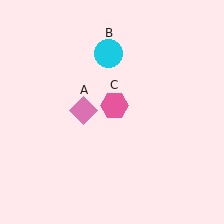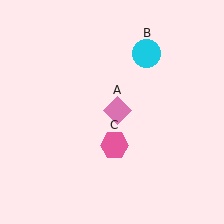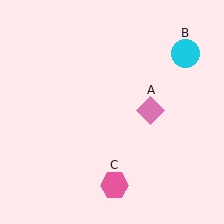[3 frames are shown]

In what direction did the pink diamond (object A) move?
The pink diamond (object A) moved right.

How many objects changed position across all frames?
3 objects changed position: pink diamond (object A), cyan circle (object B), pink hexagon (object C).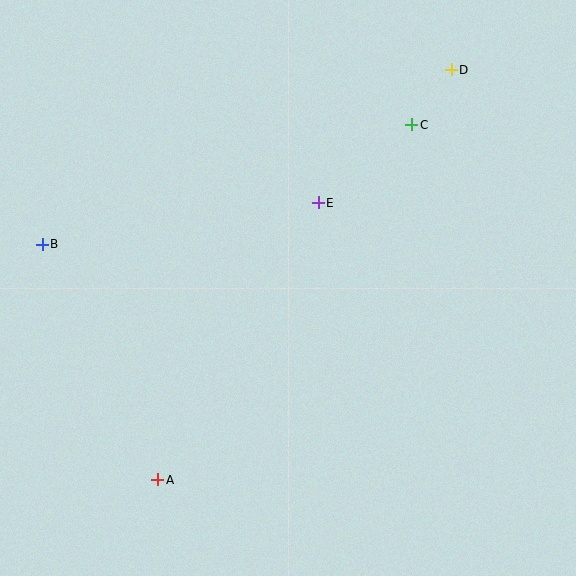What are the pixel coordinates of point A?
Point A is at (158, 480).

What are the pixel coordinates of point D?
Point D is at (451, 70).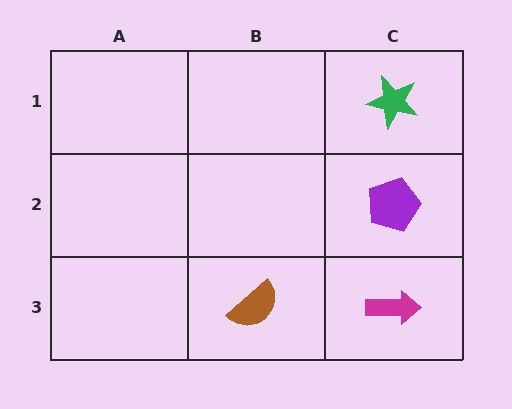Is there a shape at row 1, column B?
No, that cell is empty.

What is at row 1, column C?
A green star.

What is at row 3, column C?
A magenta arrow.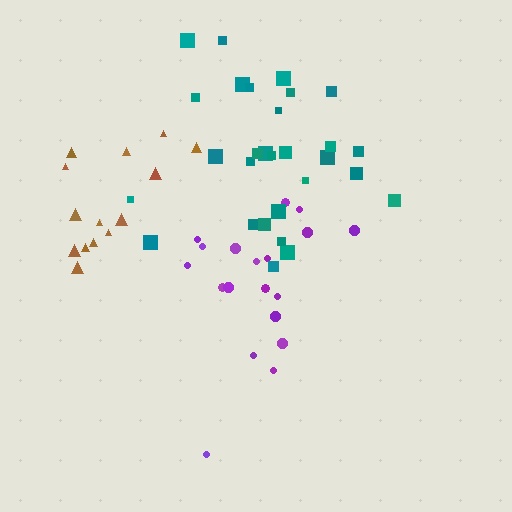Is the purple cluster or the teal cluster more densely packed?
Purple.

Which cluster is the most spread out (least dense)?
Brown.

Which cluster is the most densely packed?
Purple.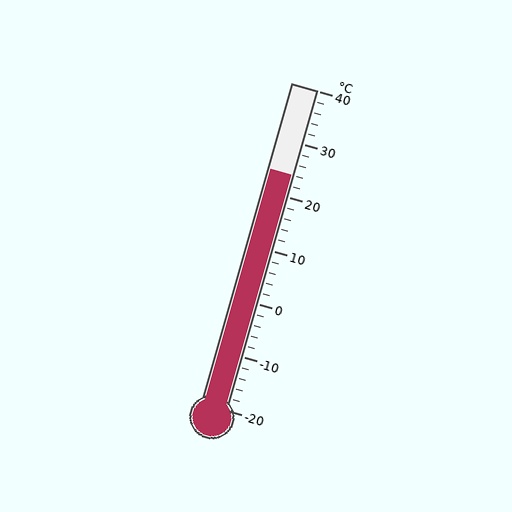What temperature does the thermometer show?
The thermometer shows approximately 24°C.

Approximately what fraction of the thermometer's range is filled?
The thermometer is filled to approximately 75% of its range.